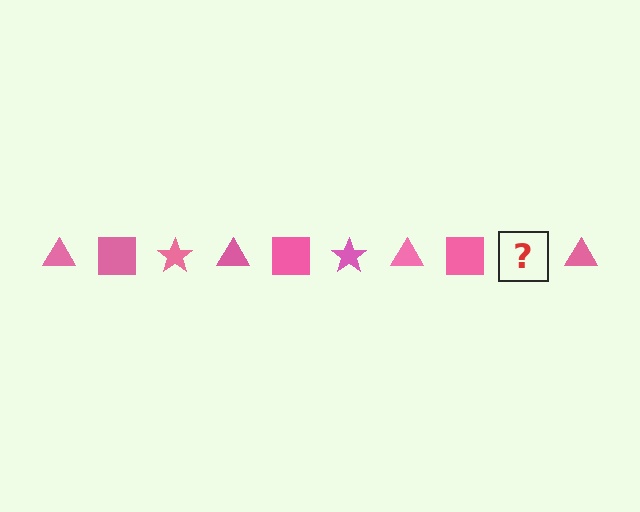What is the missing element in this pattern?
The missing element is a pink star.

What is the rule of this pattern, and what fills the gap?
The rule is that the pattern cycles through triangle, square, star shapes in pink. The gap should be filled with a pink star.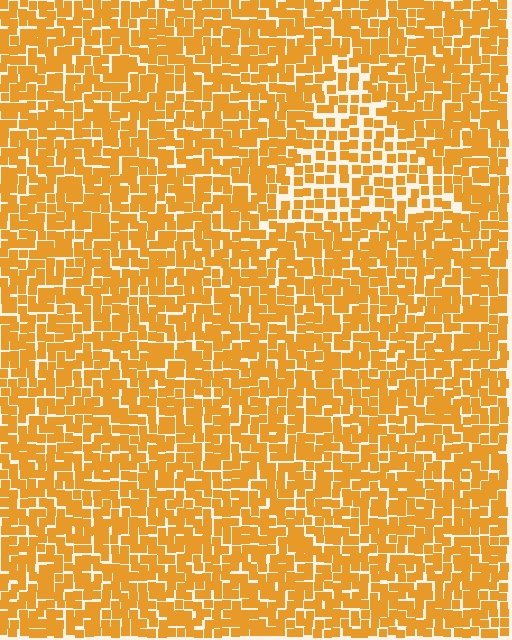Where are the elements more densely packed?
The elements are more densely packed outside the triangle boundary.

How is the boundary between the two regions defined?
The boundary is defined by a change in element density (approximately 1.6x ratio). All elements are the same color, size, and shape.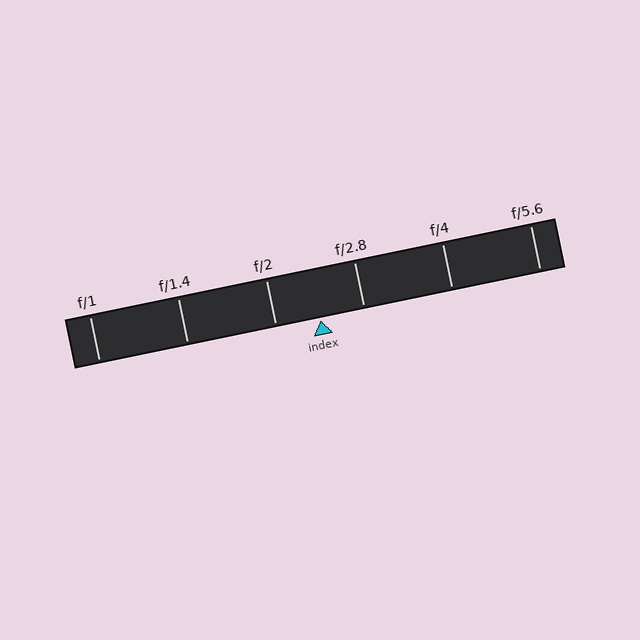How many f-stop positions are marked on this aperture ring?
There are 6 f-stop positions marked.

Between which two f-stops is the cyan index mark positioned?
The index mark is between f/2 and f/2.8.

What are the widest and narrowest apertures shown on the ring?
The widest aperture shown is f/1 and the narrowest is f/5.6.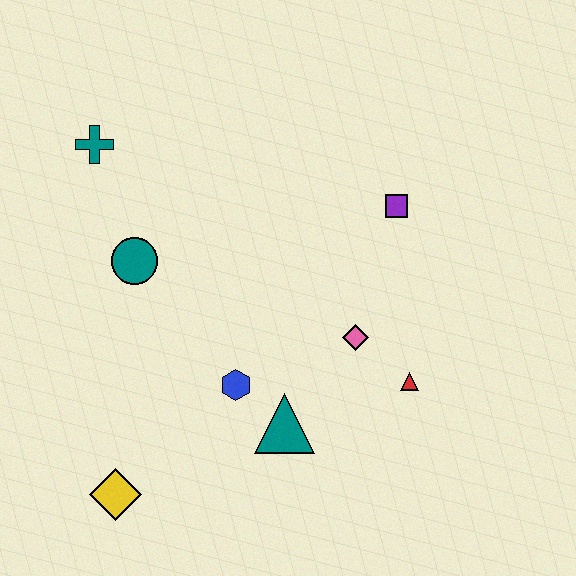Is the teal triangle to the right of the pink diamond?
No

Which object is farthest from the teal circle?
The red triangle is farthest from the teal circle.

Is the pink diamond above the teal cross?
No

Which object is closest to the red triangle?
The pink diamond is closest to the red triangle.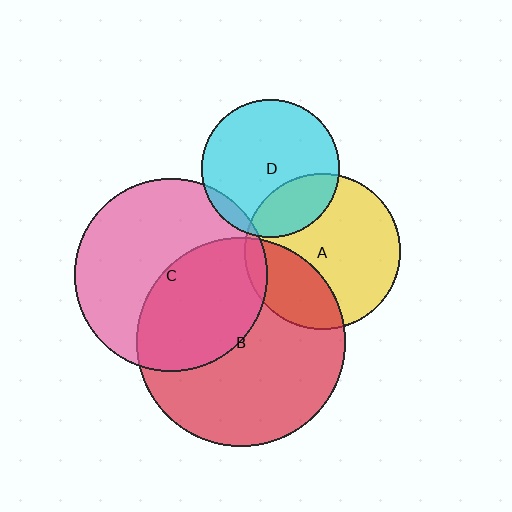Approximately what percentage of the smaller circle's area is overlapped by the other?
Approximately 25%.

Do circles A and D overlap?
Yes.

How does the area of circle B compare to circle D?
Approximately 2.3 times.